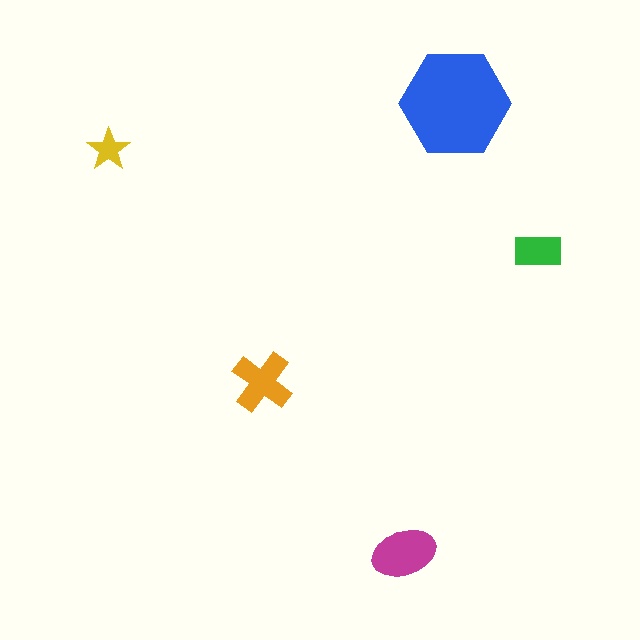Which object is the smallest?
The yellow star.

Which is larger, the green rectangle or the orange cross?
The orange cross.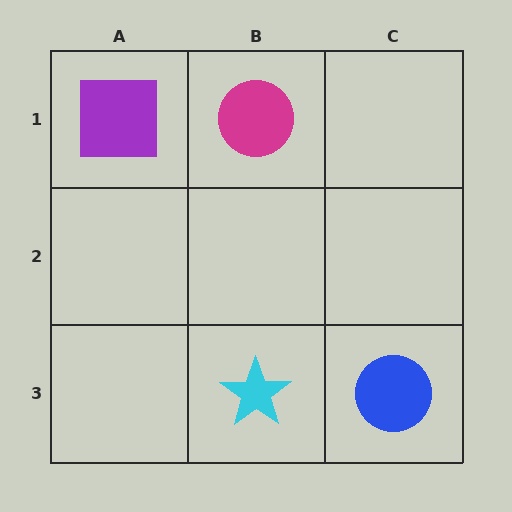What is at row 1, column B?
A magenta circle.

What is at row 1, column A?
A purple square.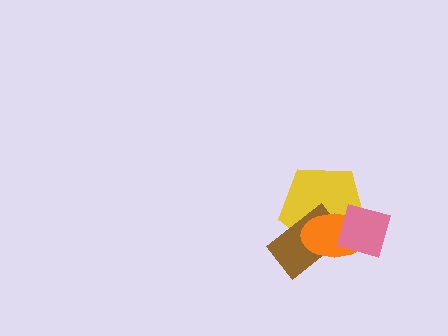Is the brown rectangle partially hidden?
Yes, it is partially covered by another shape.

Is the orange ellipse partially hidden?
Yes, it is partially covered by another shape.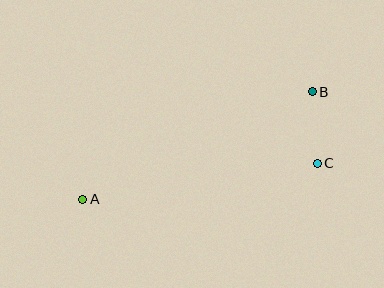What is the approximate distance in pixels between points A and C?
The distance between A and C is approximately 237 pixels.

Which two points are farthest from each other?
Points A and B are farthest from each other.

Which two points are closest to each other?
Points B and C are closest to each other.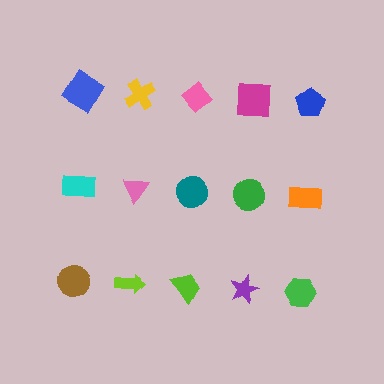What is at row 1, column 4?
A magenta square.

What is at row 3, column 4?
A purple star.